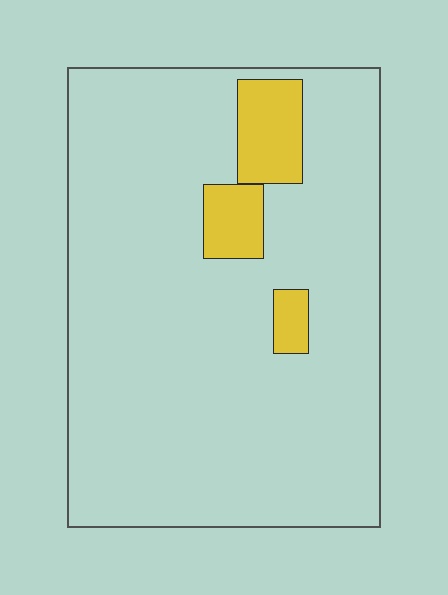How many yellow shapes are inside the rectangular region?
3.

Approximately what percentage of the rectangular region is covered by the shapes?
Approximately 10%.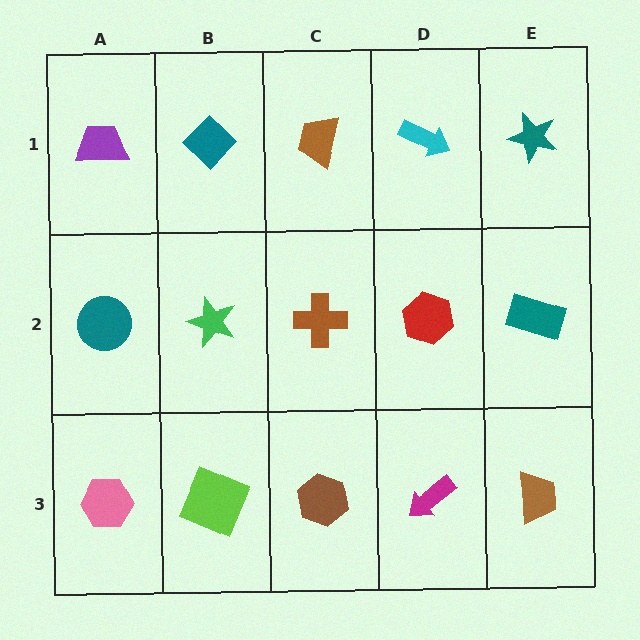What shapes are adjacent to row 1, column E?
A teal rectangle (row 2, column E), a cyan arrow (row 1, column D).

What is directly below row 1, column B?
A green star.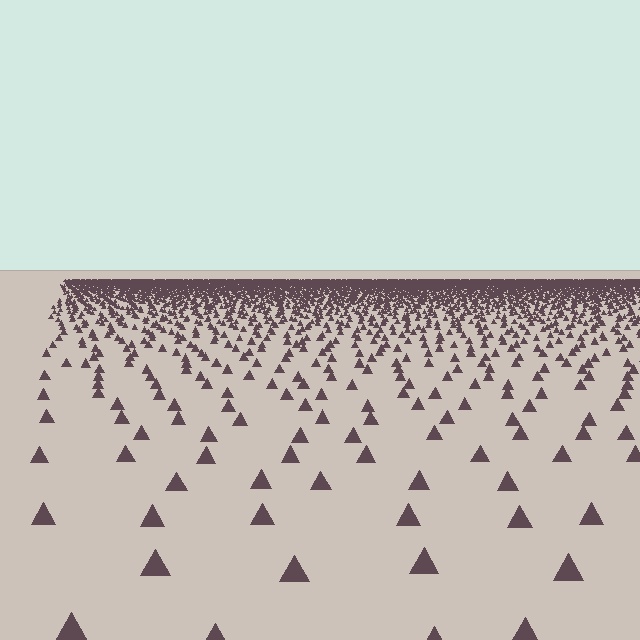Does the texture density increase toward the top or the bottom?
Density increases toward the top.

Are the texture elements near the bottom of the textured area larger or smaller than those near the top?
Larger. Near the bottom, elements are closer to the viewer and appear at a bigger on-screen size.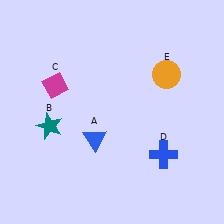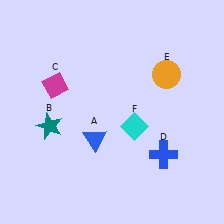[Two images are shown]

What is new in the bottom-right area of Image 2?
A cyan diamond (F) was added in the bottom-right area of Image 2.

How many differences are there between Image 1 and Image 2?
There is 1 difference between the two images.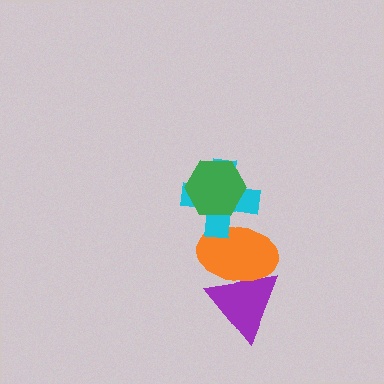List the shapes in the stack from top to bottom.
From top to bottom: the green hexagon, the cyan cross, the orange ellipse, the purple triangle.